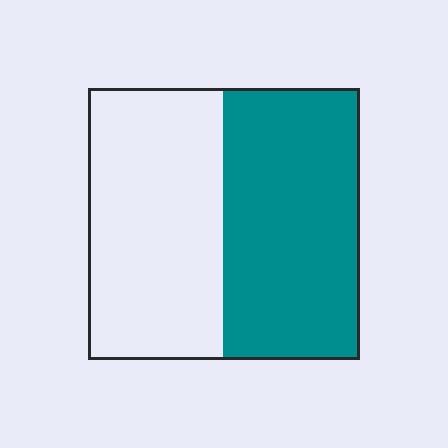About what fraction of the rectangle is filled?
About one half (1/2).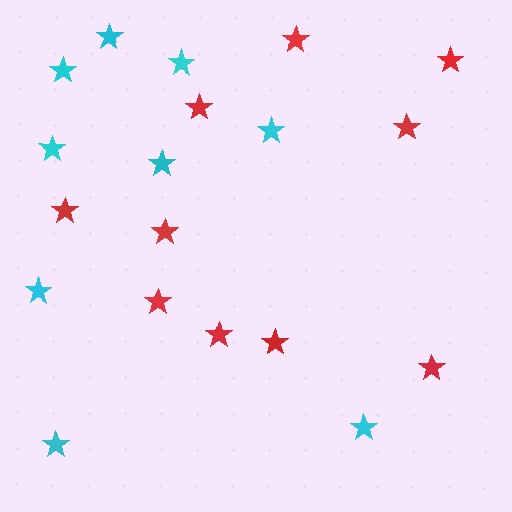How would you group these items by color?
There are 2 groups: one group of red stars (10) and one group of cyan stars (9).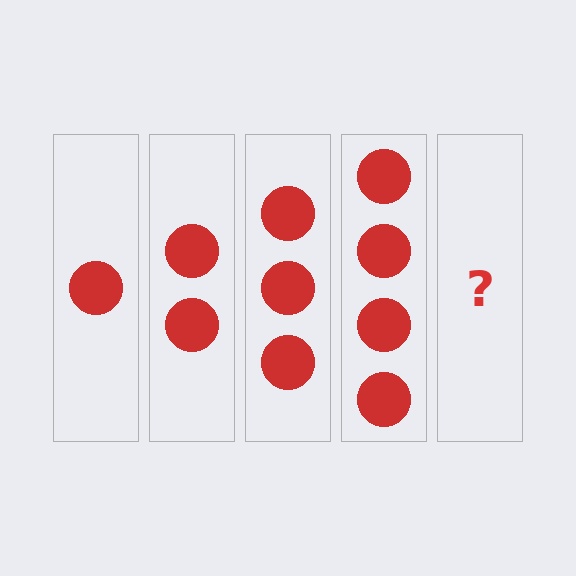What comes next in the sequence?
The next element should be 5 circles.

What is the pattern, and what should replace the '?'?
The pattern is that each step adds one more circle. The '?' should be 5 circles.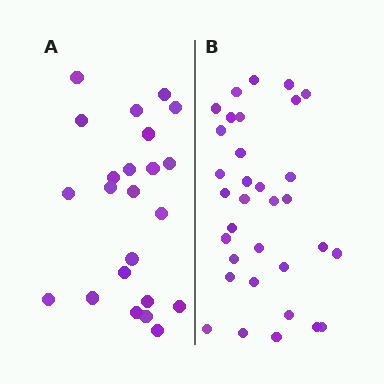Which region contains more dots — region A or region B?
Region B (the right region) has more dots.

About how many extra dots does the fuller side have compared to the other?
Region B has roughly 10 or so more dots than region A.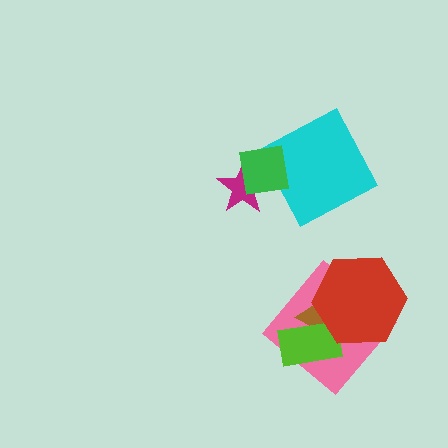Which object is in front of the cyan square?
The green square is in front of the cyan square.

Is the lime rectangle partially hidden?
Yes, it is partially covered by another shape.